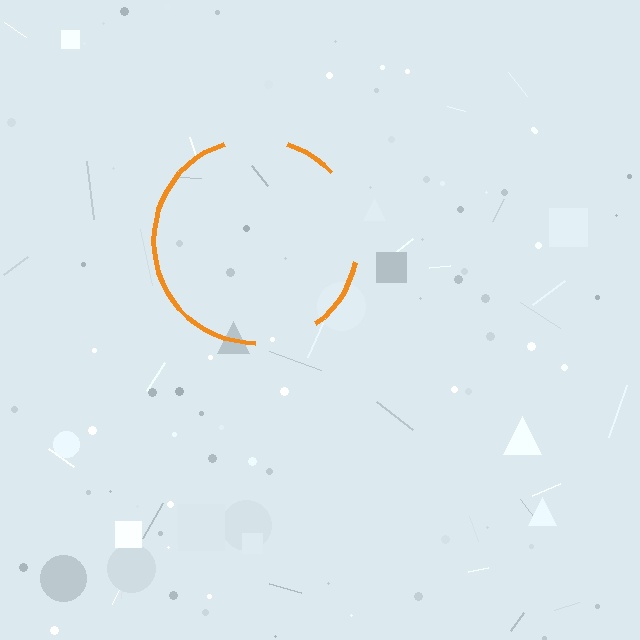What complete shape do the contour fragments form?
The contour fragments form a circle.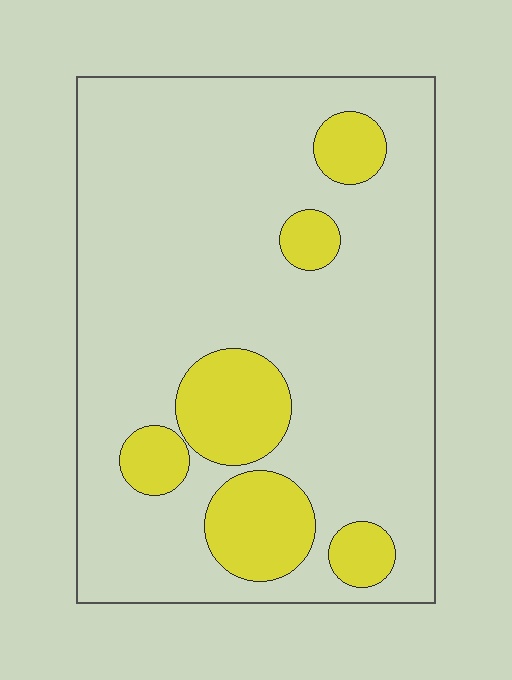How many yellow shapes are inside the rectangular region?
6.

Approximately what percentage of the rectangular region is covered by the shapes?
Approximately 20%.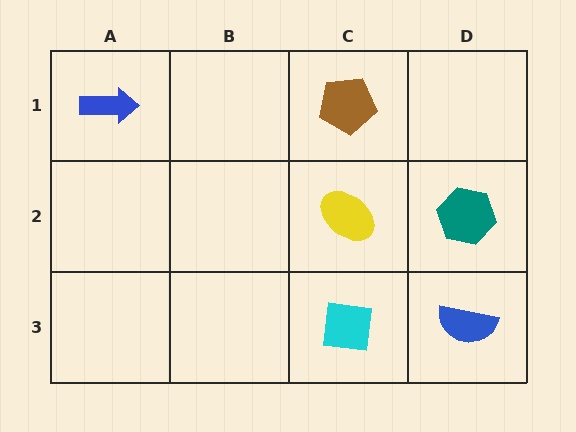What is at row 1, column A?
A blue arrow.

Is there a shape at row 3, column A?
No, that cell is empty.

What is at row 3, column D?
A blue semicircle.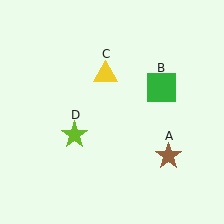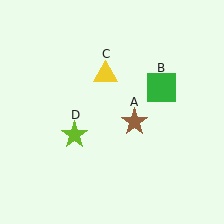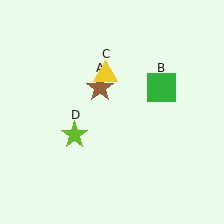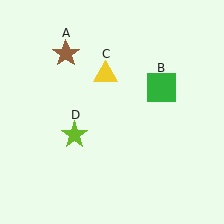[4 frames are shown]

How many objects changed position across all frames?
1 object changed position: brown star (object A).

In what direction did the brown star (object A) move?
The brown star (object A) moved up and to the left.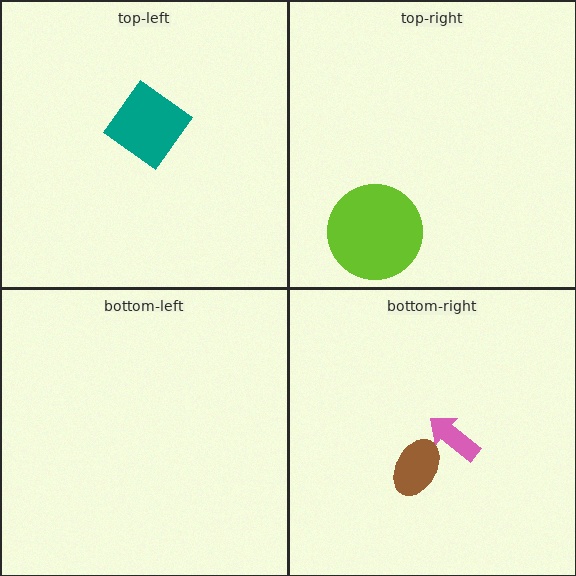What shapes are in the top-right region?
The lime circle.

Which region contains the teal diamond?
The top-left region.